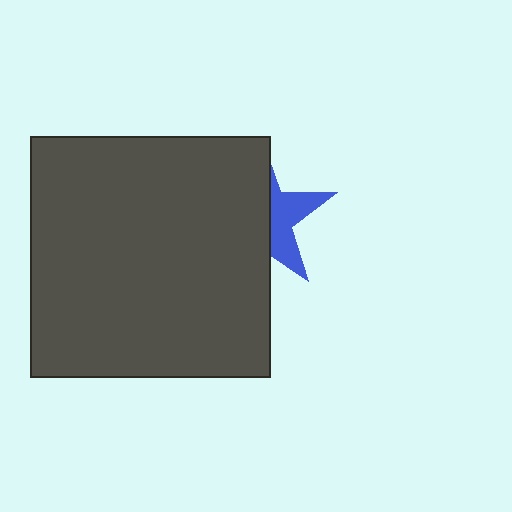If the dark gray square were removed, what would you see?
You would see the complete blue star.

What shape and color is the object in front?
The object in front is a dark gray square.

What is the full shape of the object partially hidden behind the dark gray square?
The partially hidden object is a blue star.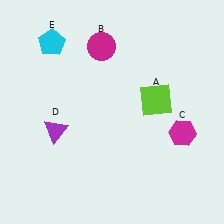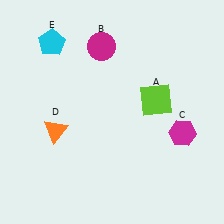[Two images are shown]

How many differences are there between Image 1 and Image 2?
There is 1 difference between the two images.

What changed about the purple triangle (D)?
In Image 1, D is purple. In Image 2, it changed to orange.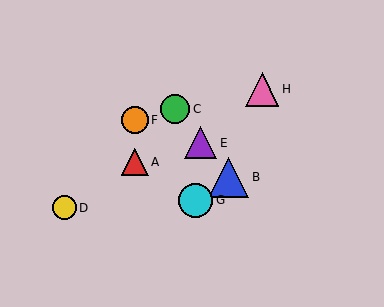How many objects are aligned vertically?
2 objects (A, F) are aligned vertically.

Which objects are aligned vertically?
Objects A, F are aligned vertically.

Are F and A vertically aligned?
Yes, both are at x≈135.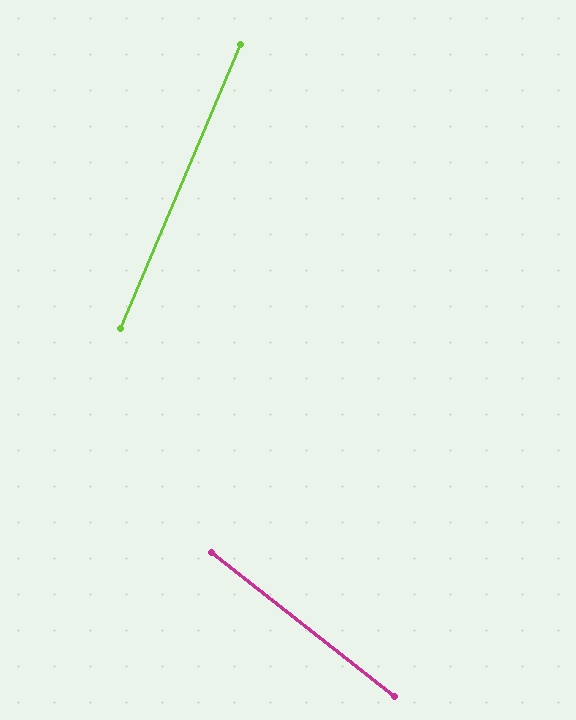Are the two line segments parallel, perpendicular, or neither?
Neither parallel nor perpendicular — they differ by about 75°.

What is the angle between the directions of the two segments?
Approximately 75 degrees.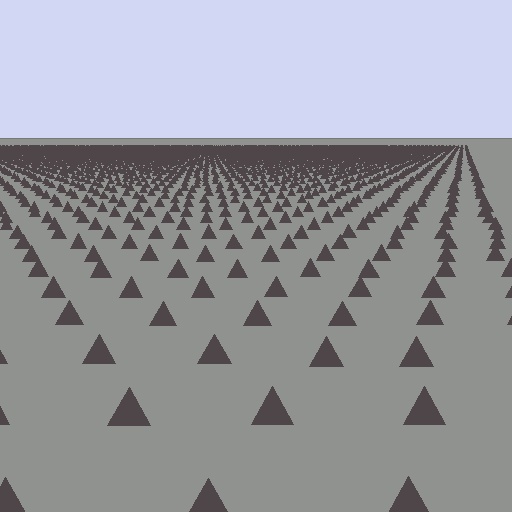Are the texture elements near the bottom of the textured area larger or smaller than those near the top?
Larger. Near the bottom, elements are closer to the viewer and appear at a bigger on-screen size.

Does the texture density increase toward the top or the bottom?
Density increases toward the top.